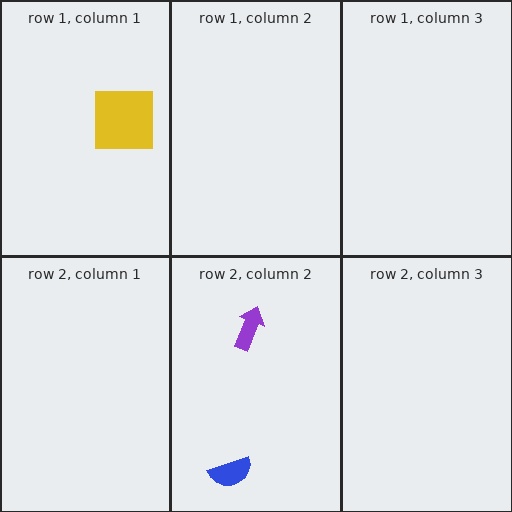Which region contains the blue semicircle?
The row 2, column 2 region.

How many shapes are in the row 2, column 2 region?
2.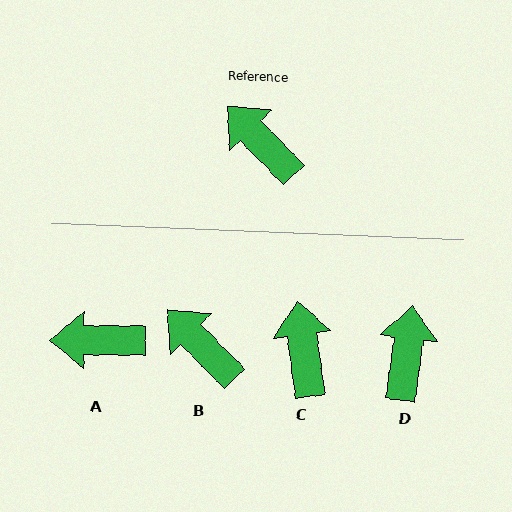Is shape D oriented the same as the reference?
No, it is off by about 52 degrees.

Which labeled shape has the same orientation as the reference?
B.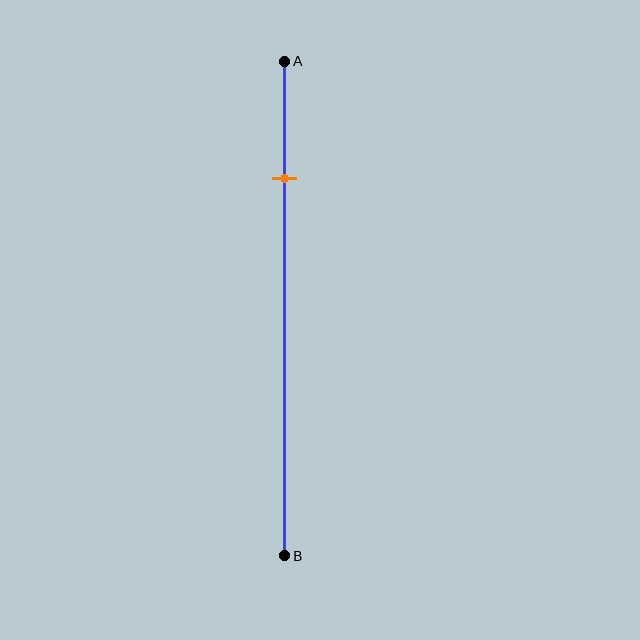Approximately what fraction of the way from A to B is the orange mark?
The orange mark is approximately 25% of the way from A to B.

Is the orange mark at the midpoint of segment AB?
No, the mark is at about 25% from A, not at the 50% midpoint.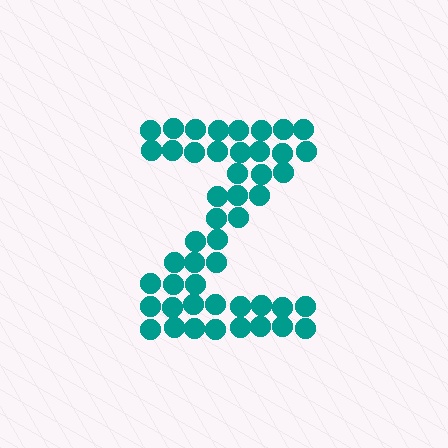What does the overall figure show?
The overall figure shows the letter Z.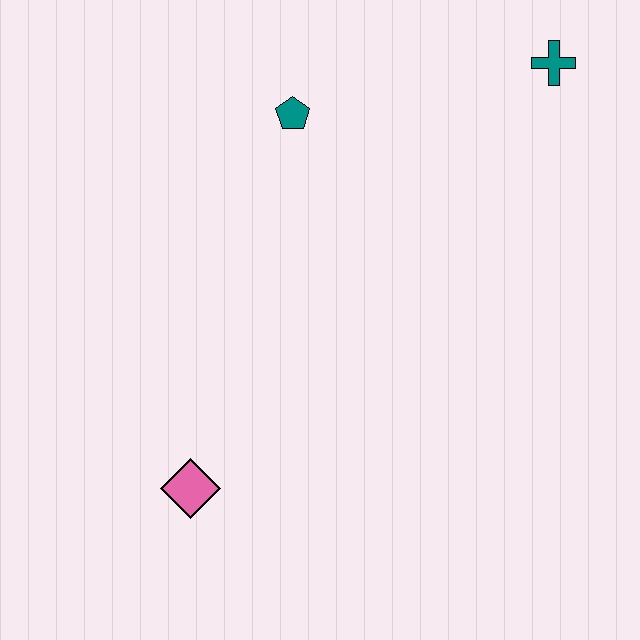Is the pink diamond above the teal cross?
No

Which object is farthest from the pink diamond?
The teal cross is farthest from the pink diamond.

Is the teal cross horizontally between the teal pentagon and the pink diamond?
No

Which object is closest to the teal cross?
The teal pentagon is closest to the teal cross.